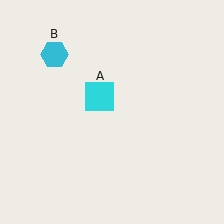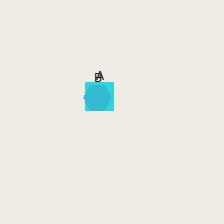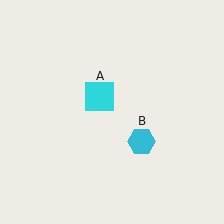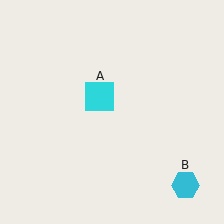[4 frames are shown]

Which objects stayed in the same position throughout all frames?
Cyan square (object A) remained stationary.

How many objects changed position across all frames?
1 object changed position: cyan hexagon (object B).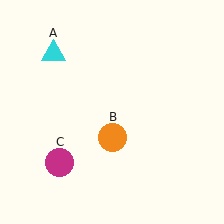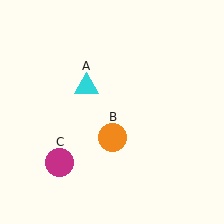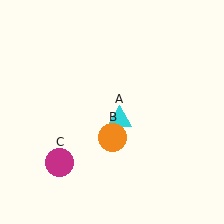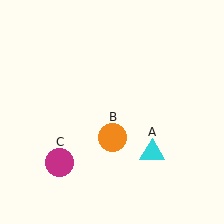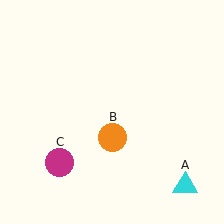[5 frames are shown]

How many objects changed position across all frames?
1 object changed position: cyan triangle (object A).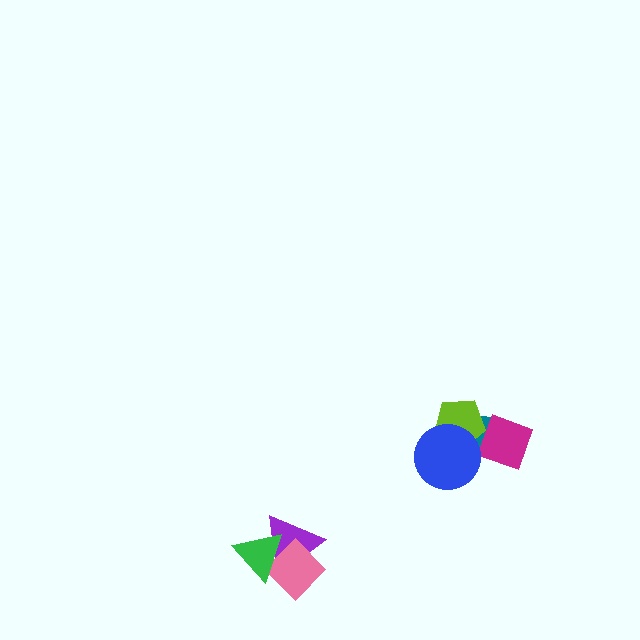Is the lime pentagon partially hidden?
Yes, it is partially covered by another shape.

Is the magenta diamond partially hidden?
Yes, it is partially covered by another shape.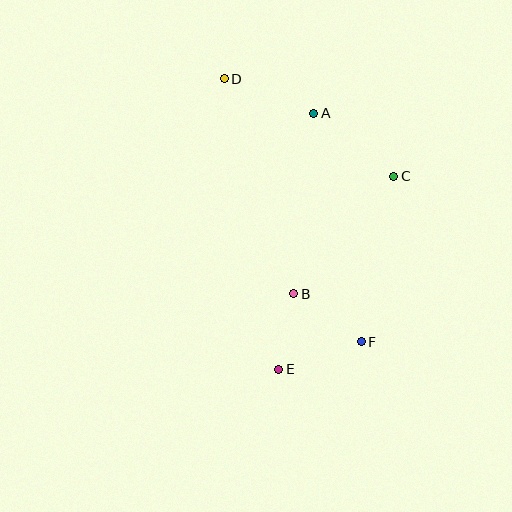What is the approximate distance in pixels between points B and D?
The distance between B and D is approximately 226 pixels.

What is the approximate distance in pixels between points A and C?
The distance between A and C is approximately 102 pixels.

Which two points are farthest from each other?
Points D and F are farthest from each other.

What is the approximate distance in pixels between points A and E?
The distance between A and E is approximately 258 pixels.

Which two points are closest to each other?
Points B and E are closest to each other.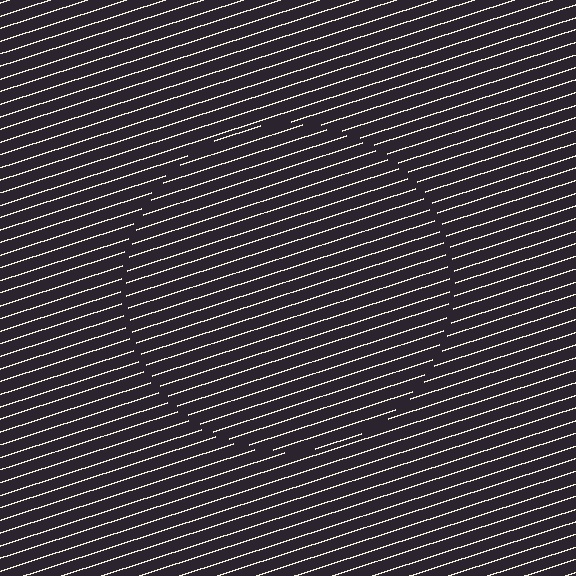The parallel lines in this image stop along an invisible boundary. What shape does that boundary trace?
An illusory circle. The interior of the shape contains the same grating, shifted by half a period — the contour is defined by the phase discontinuity where line-ends from the inner and outer gratings abut.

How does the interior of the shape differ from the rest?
The interior of the shape contains the same grating, shifted by half a period — the contour is defined by the phase discontinuity where line-ends from the inner and outer gratings abut.